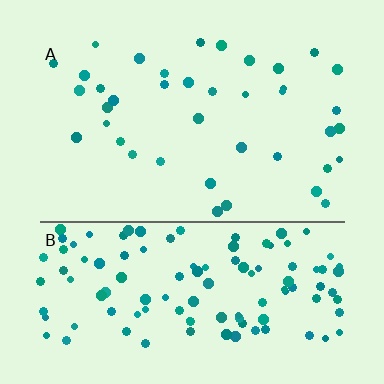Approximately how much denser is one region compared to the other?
Approximately 3.2× — region B over region A.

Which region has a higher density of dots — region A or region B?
B (the bottom).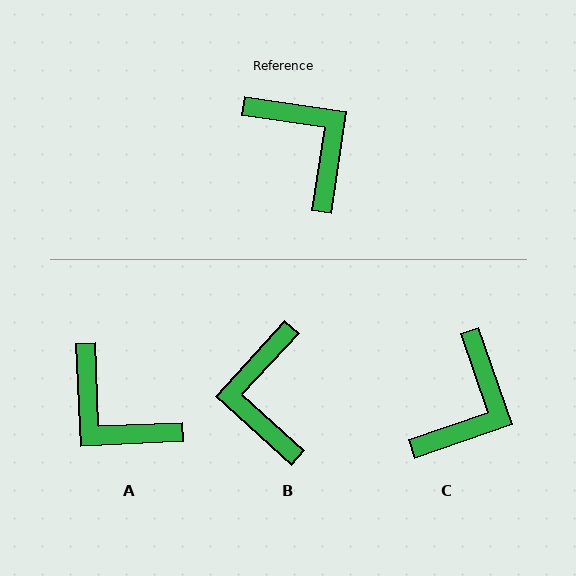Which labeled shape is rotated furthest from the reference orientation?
A, about 169 degrees away.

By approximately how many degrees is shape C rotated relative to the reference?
Approximately 62 degrees clockwise.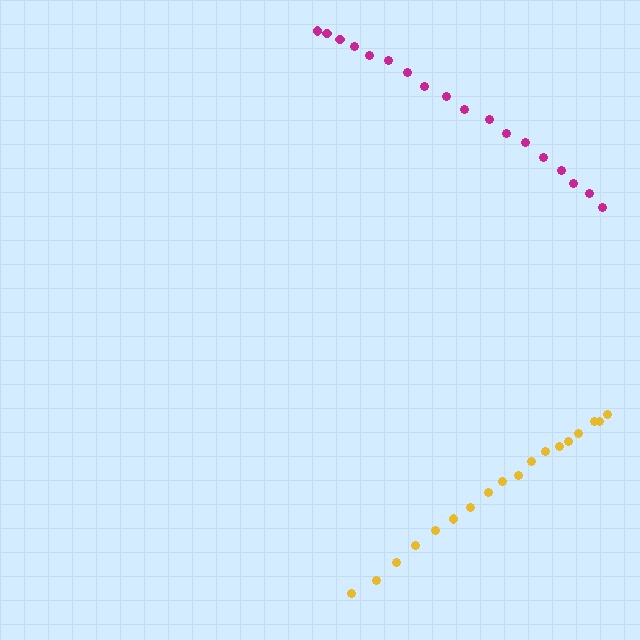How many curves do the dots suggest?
There are 2 distinct paths.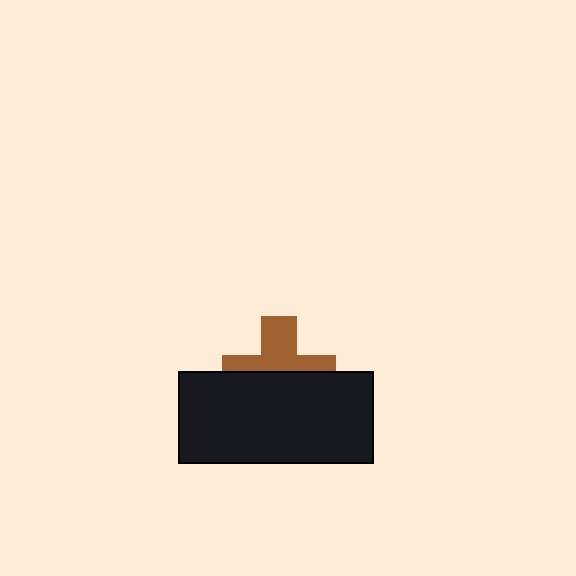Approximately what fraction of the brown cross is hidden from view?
Roughly 53% of the brown cross is hidden behind the black rectangle.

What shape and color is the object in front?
The object in front is a black rectangle.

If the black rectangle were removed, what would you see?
You would see the complete brown cross.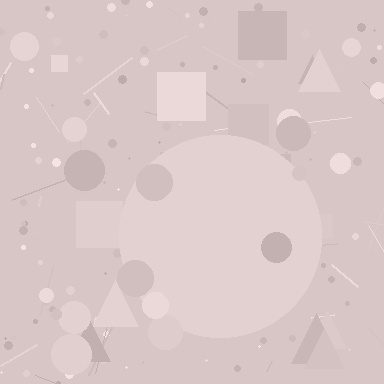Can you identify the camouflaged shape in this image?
The camouflaged shape is a circle.